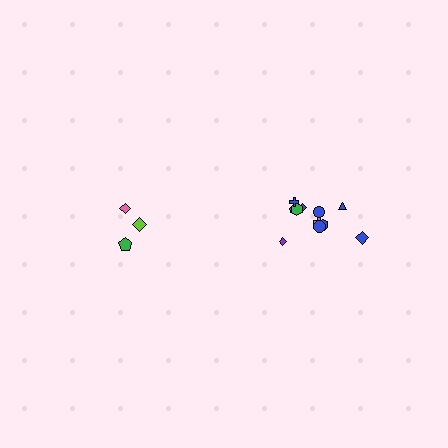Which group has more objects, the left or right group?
The right group.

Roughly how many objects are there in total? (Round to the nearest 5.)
Roughly 15 objects in total.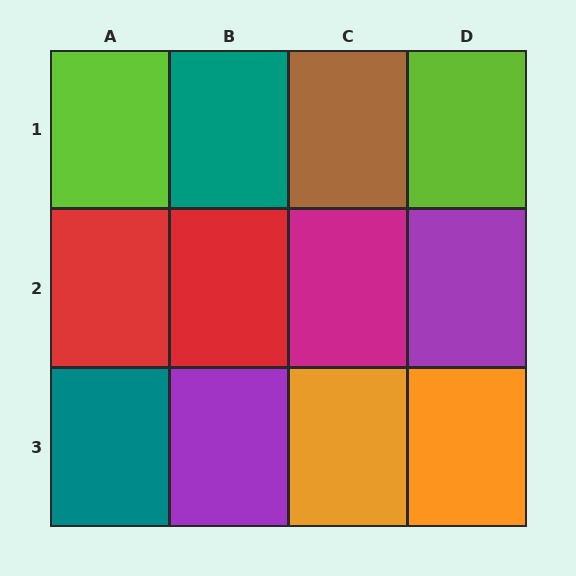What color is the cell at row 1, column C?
Brown.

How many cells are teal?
2 cells are teal.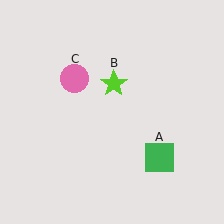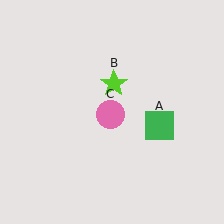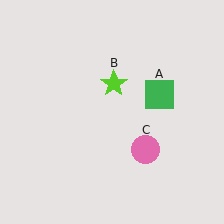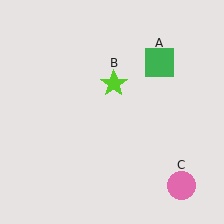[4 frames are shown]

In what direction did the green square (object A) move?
The green square (object A) moved up.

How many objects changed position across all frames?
2 objects changed position: green square (object A), pink circle (object C).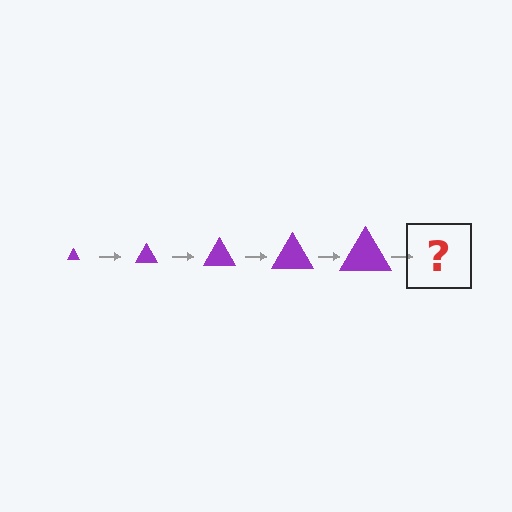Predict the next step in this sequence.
The next step is a purple triangle, larger than the previous one.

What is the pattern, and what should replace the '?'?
The pattern is that the triangle gets progressively larger each step. The '?' should be a purple triangle, larger than the previous one.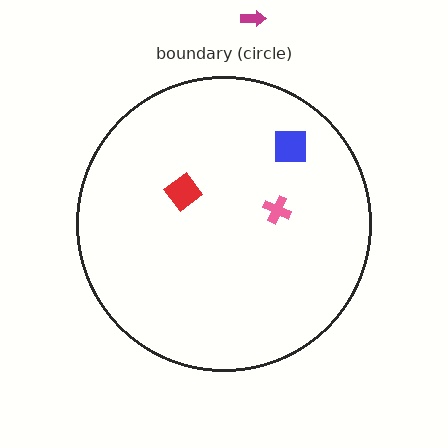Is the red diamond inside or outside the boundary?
Inside.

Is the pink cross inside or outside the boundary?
Inside.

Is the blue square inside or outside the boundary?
Inside.